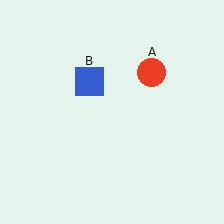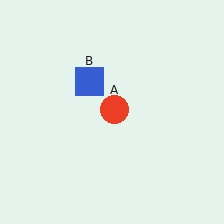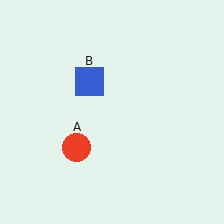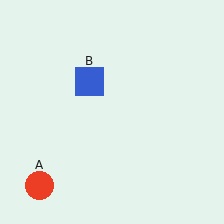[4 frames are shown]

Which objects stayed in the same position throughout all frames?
Blue square (object B) remained stationary.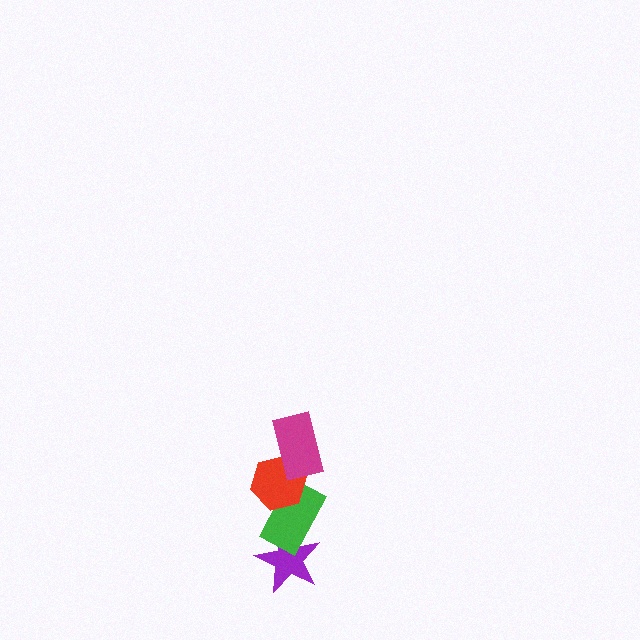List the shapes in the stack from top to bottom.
From top to bottom: the magenta rectangle, the red hexagon, the green rectangle, the purple star.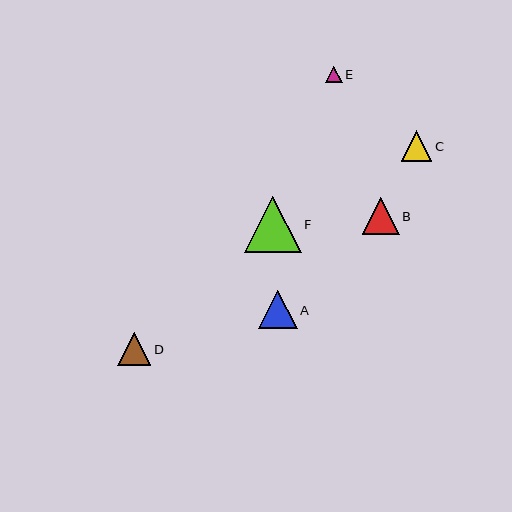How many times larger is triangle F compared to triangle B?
Triangle F is approximately 1.5 times the size of triangle B.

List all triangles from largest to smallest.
From largest to smallest: F, A, B, D, C, E.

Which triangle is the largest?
Triangle F is the largest with a size of approximately 57 pixels.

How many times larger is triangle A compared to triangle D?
Triangle A is approximately 1.2 times the size of triangle D.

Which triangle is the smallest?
Triangle E is the smallest with a size of approximately 17 pixels.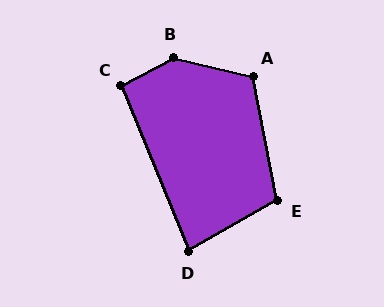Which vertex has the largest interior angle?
B, at approximately 138 degrees.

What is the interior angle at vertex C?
Approximately 96 degrees (obtuse).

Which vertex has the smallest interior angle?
D, at approximately 83 degrees.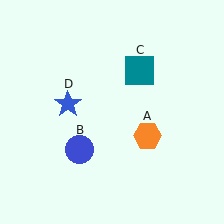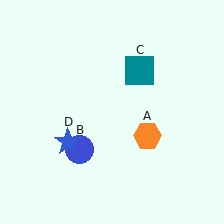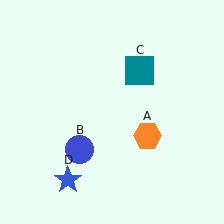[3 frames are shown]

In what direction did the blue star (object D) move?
The blue star (object D) moved down.